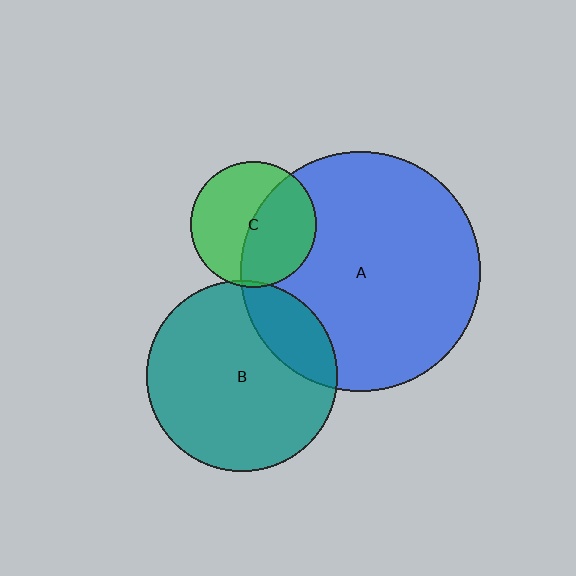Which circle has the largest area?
Circle A (blue).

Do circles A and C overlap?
Yes.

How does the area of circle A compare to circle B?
Approximately 1.6 times.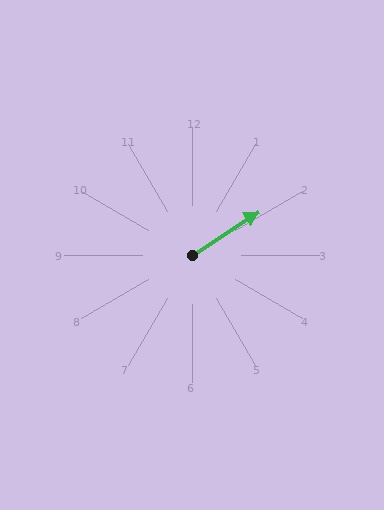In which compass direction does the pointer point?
Northeast.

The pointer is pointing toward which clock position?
Roughly 2 o'clock.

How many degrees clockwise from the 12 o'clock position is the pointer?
Approximately 57 degrees.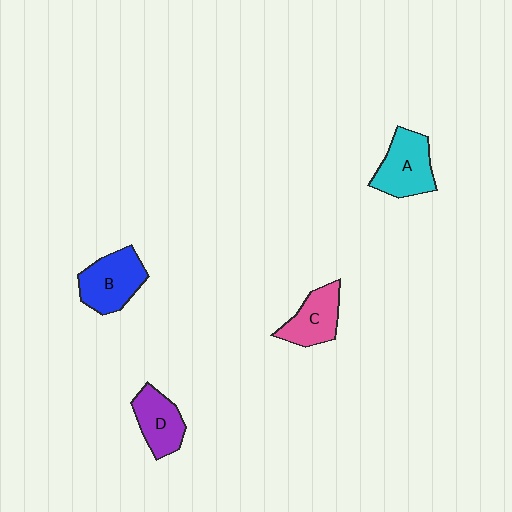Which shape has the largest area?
Shape B (blue).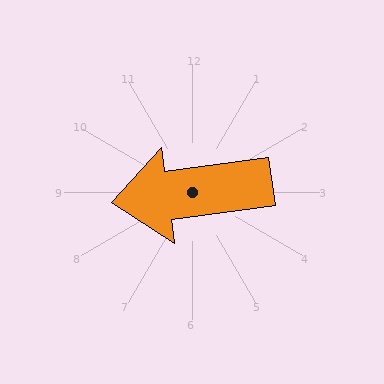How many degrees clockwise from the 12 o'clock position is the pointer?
Approximately 262 degrees.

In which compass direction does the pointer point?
West.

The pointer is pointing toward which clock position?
Roughly 9 o'clock.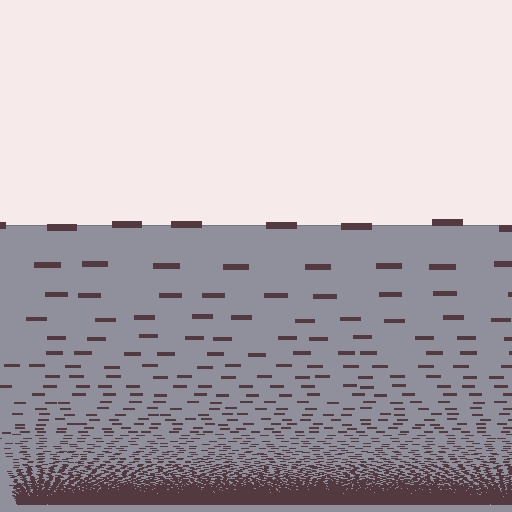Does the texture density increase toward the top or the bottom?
Density increases toward the bottom.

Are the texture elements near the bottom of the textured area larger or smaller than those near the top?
Smaller. The gradient is inverted — elements near the bottom are smaller and denser.